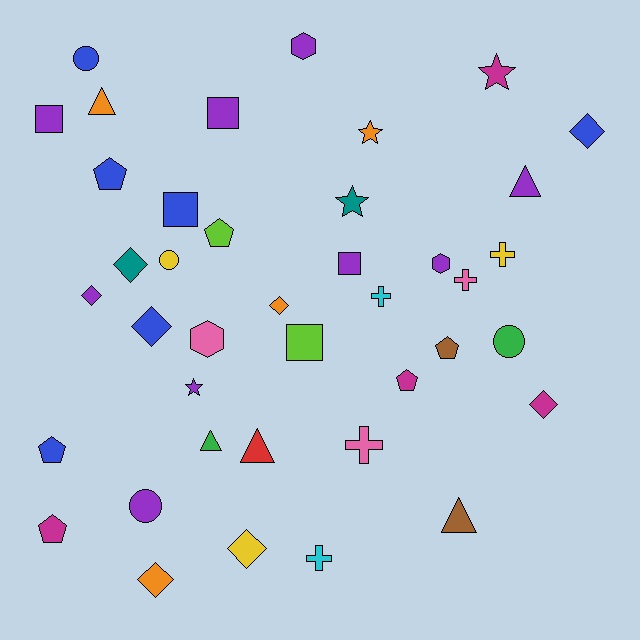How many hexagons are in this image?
There are 3 hexagons.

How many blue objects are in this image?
There are 6 blue objects.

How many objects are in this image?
There are 40 objects.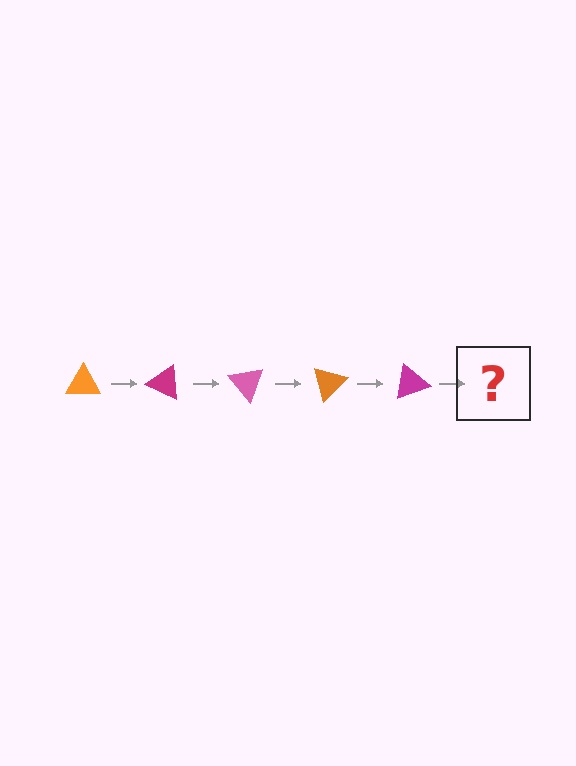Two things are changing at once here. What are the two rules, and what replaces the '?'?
The two rules are that it rotates 25 degrees each step and the color cycles through orange, magenta, and pink. The '?' should be a pink triangle, rotated 125 degrees from the start.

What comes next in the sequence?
The next element should be a pink triangle, rotated 125 degrees from the start.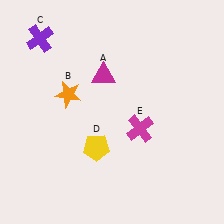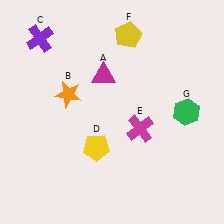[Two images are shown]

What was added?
A yellow pentagon (F), a green hexagon (G) were added in Image 2.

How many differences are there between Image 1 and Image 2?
There are 2 differences between the two images.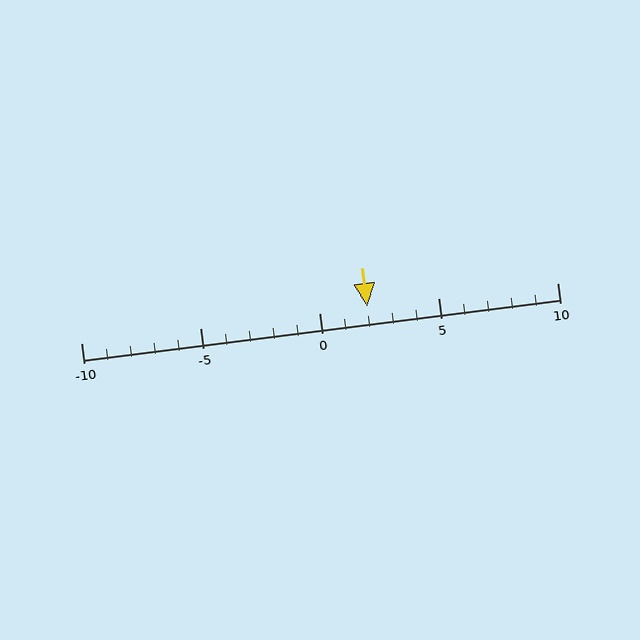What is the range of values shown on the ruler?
The ruler shows values from -10 to 10.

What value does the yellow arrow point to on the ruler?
The yellow arrow points to approximately 2.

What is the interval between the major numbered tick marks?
The major tick marks are spaced 5 units apart.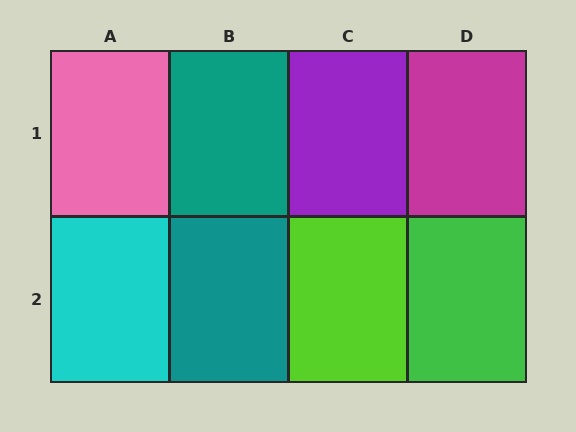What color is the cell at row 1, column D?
Magenta.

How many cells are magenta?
1 cell is magenta.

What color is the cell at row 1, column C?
Purple.